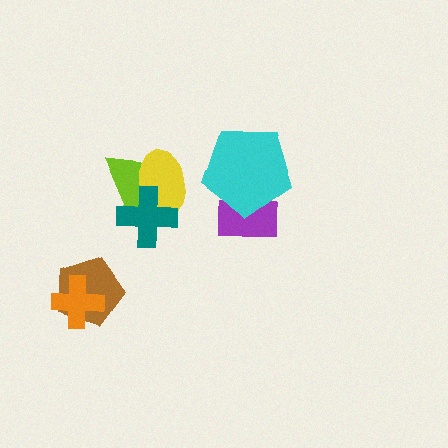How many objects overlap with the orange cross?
1 object overlaps with the orange cross.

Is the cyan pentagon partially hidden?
No, no other shape covers it.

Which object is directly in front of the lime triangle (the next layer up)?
The yellow ellipse is directly in front of the lime triangle.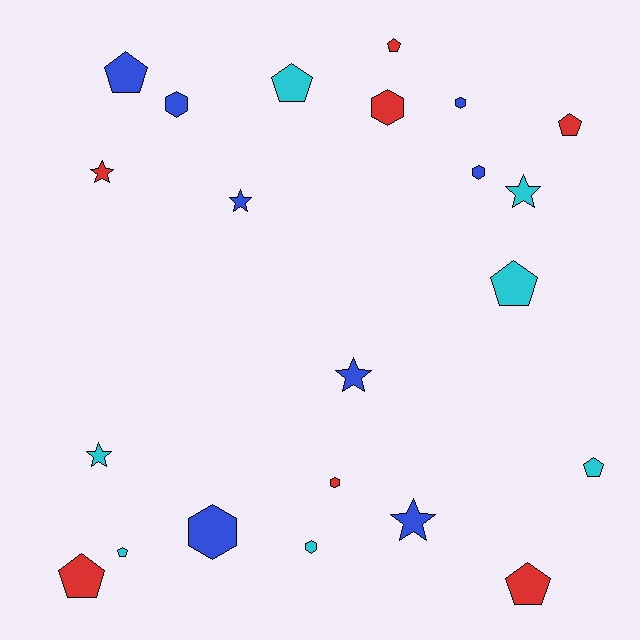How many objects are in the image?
There are 22 objects.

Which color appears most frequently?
Blue, with 8 objects.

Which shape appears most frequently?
Pentagon, with 9 objects.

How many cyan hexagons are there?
There is 1 cyan hexagon.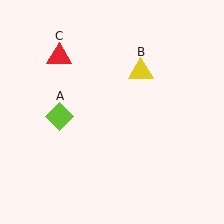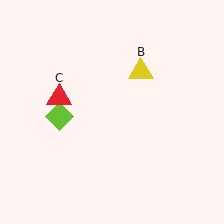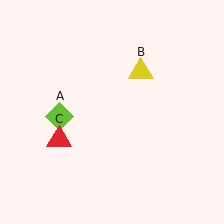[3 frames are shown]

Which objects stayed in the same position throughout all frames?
Lime diamond (object A) and yellow triangle (object B) remained stationary.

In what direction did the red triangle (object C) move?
The red triangle (object C) moved down.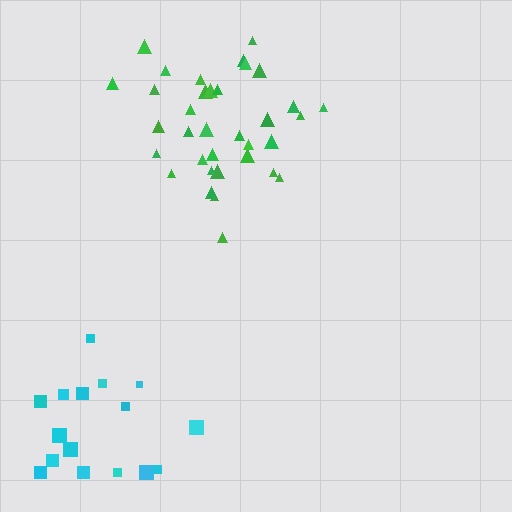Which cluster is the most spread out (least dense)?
Cyan.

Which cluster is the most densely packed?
Green.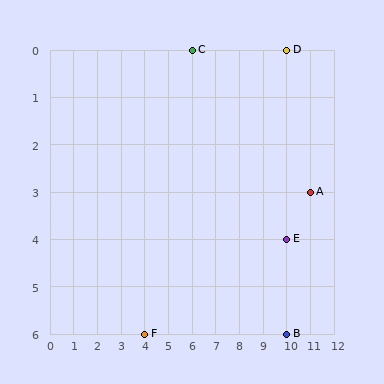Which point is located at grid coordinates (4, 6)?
Point F is at (4, 6).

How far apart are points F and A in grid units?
Points F and A are 7 columns and 3 rows apart (about 7.6 grid units diagonally).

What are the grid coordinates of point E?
Point E is at grid coordinates (10, 4).